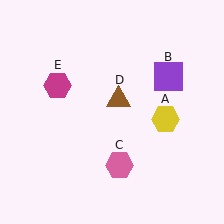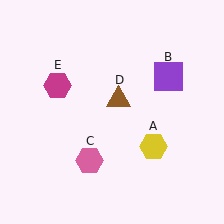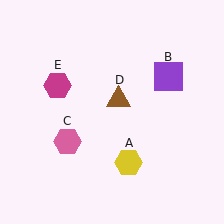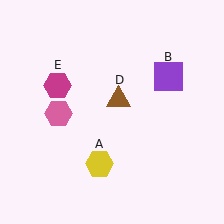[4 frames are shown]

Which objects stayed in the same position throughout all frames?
Purple square (object B) and brown triangle (object D) and magenta hexagon (object E) remained stationary.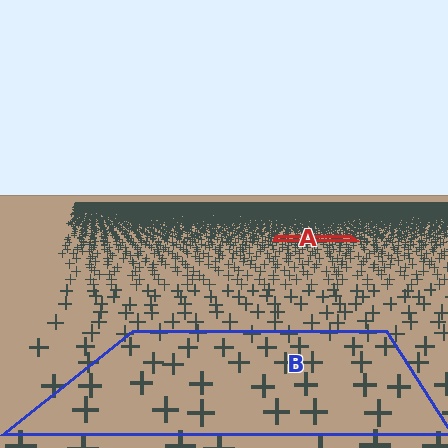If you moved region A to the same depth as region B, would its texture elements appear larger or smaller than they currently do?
They would appear larger. At a closer depth, the same texture elements are projected at a bigger on-screen size.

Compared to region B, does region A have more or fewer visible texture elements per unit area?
Region A has more texture elements per unit area — they are packed more densely because it is farther away.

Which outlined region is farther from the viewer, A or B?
Region A is farther from the viewer — the texture elements inside it appear smaller and more densely packed.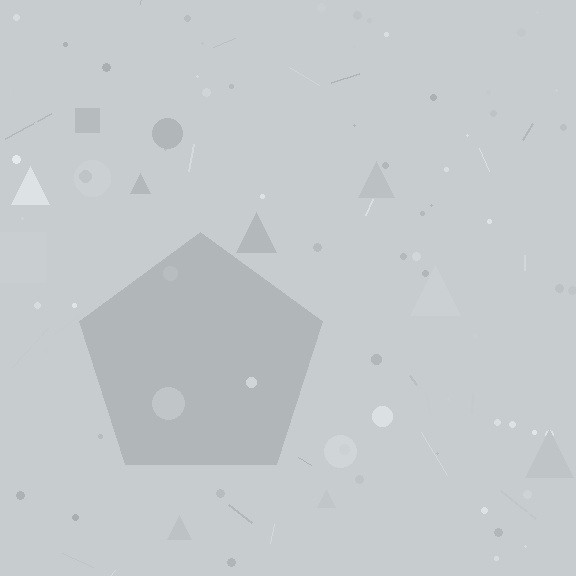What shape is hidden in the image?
A pentagon is hidden in the image.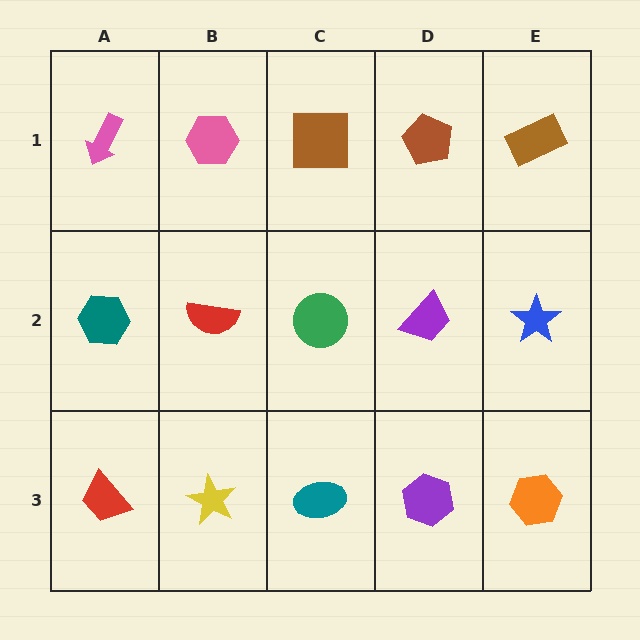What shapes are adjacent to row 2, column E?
A brown rectangle (row 1, column E), an orange hexagon (row 3, column E), a purple trapezoid (row 2, column D).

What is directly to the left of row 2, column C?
A red semicircle.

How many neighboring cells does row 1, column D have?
3.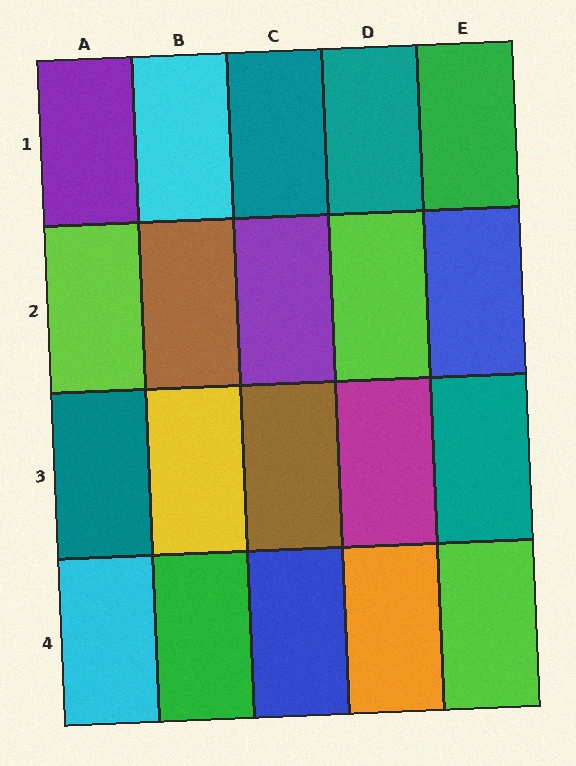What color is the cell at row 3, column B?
Yellow.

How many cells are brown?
2 cells are brown.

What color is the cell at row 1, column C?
Teal.